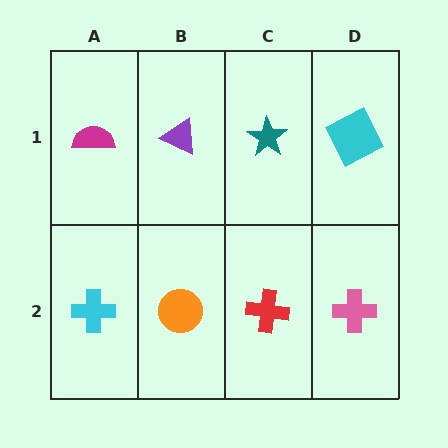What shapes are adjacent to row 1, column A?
A cyan cross (row 2, column A), a purple triangle (row 1, column B).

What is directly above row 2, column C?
A teal star.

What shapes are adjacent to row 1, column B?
An orange circle (row 2, column B), a magenta semicircle (row 1, column A), a teal star (row 1, column C).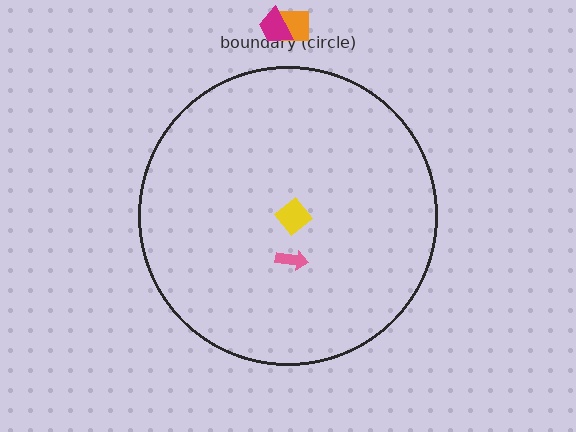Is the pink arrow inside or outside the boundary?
Inside.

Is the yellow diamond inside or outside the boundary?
Inside.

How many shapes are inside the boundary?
2 inside, 2 outside.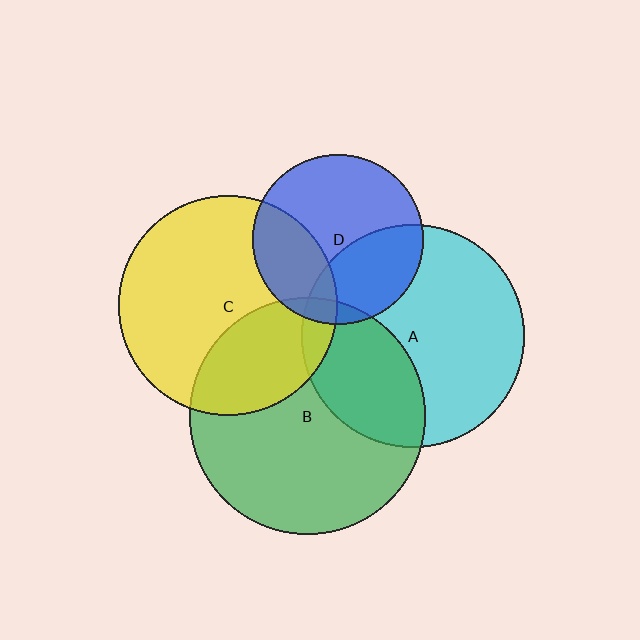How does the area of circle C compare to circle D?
Approximately 1.6 times.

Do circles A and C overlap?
Yes.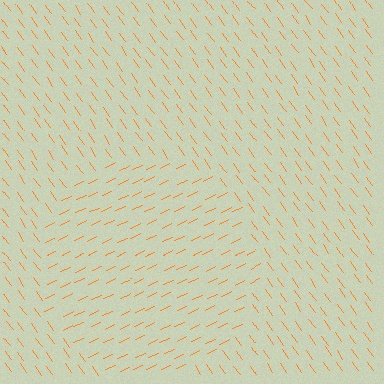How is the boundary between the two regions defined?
The boundary is defined purely by a change in line orientation (approximately 79 degrees difference). All lines are the same color and thickness.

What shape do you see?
I see a circle.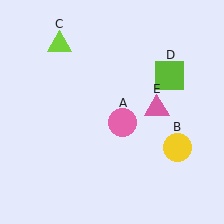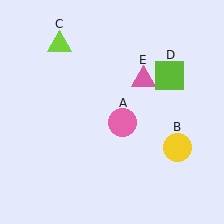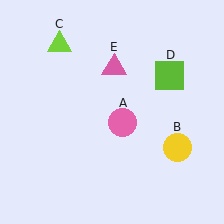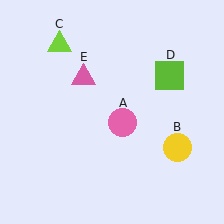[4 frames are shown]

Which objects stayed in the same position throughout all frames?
Pink circle (object A) and yellow circle (object B) and lime triangle (object C) and lime square (object D) remained stationary.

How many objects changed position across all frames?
1 object changed position: pink triangle (object E).